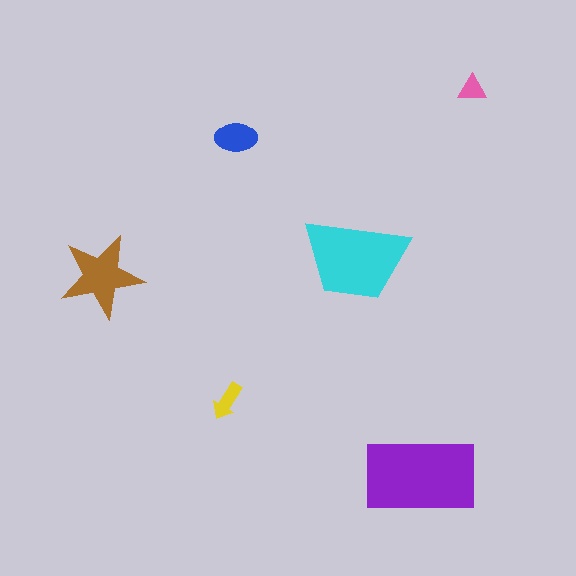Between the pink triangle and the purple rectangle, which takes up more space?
The purple rectangle.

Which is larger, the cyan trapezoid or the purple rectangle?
The purple rectangle.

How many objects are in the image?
There are 6 objects in the image.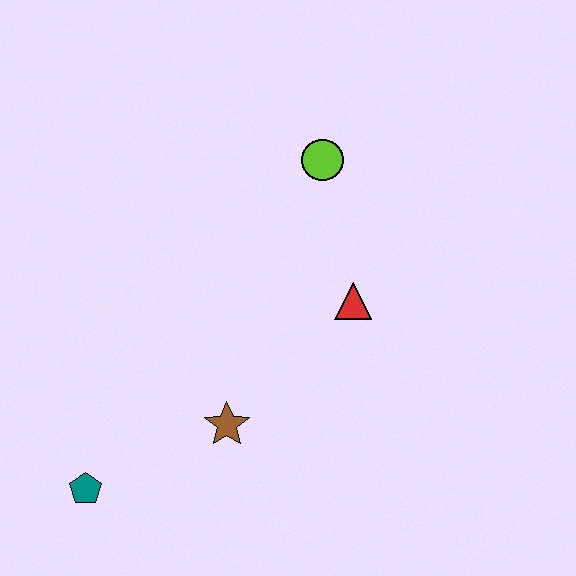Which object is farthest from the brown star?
The lime circle is farthest from the brown star.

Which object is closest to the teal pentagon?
The brown star is closest to the teal pentagon.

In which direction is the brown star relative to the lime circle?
The brown star is below the lime circle.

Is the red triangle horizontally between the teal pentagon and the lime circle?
No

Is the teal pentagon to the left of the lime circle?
Yes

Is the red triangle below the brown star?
No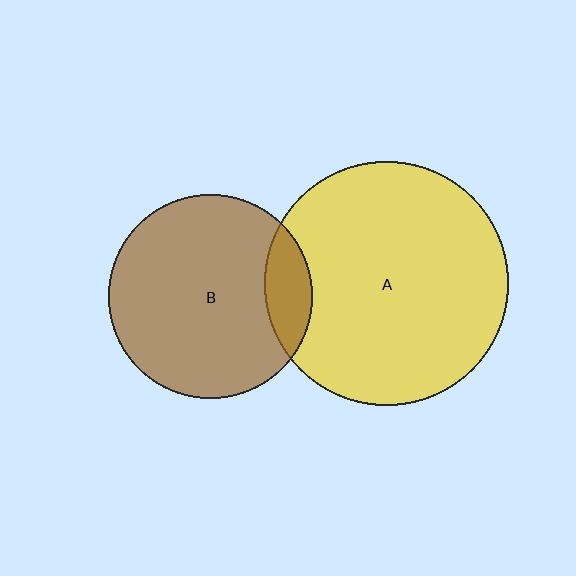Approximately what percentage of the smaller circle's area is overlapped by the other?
Approximately 15%.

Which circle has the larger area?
Circle A (yellow).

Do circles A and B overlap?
Yes.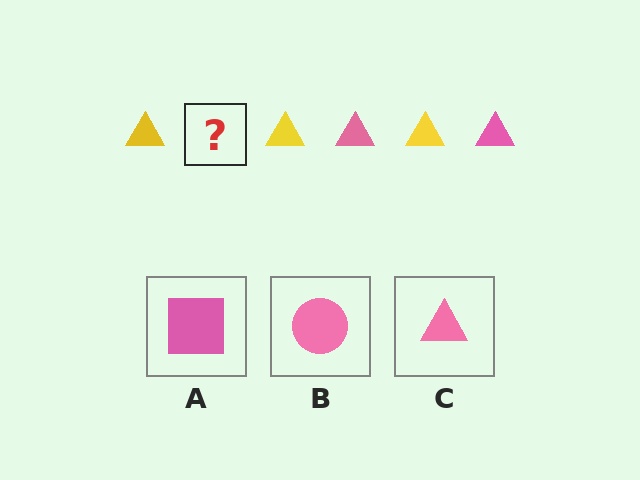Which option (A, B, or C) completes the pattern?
C.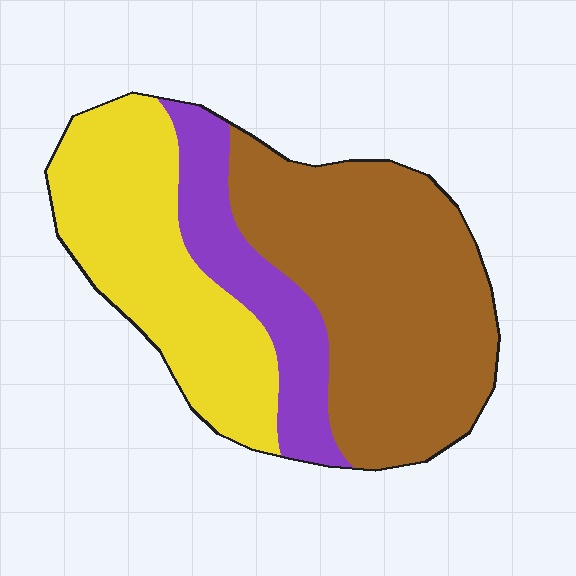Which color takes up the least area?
Purple, at roughly 20%.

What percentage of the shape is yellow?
Yellow covers about 35% of the shape.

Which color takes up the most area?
Brown, at roughly 50%.